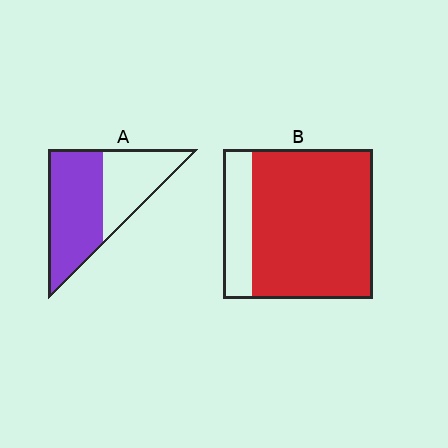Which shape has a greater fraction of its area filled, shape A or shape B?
Shape B.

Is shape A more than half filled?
Yes.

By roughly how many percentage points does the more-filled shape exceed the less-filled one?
By roughly 20 percentage points (B over A).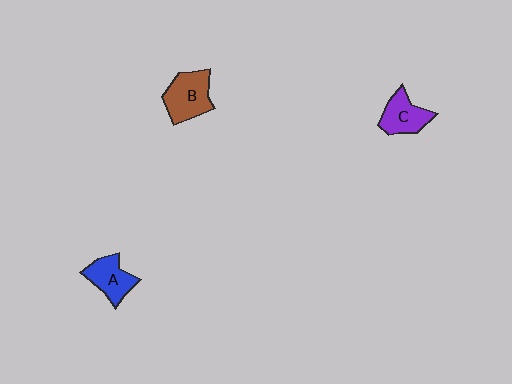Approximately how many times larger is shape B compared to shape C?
Approximately 1.2 times.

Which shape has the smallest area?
Shape C (purple).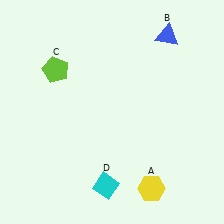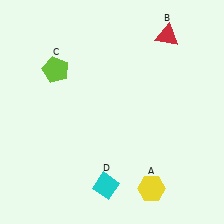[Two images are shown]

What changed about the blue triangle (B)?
In Image 1, B is blue. In Image 2, it changed to red.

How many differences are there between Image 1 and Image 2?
There is 1 difference between the two images.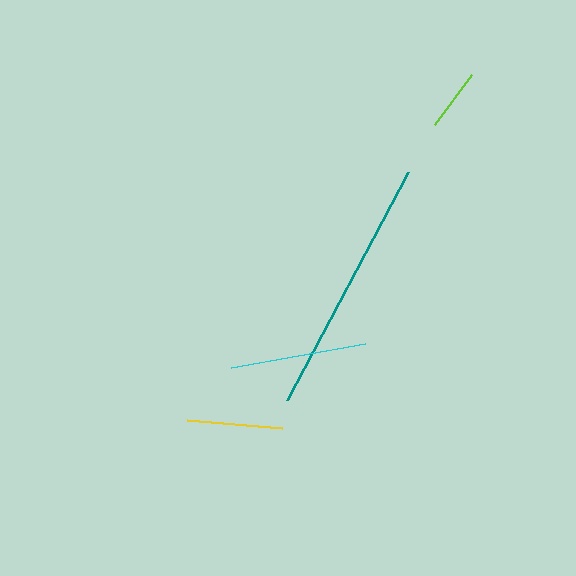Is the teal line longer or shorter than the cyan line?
The teal line is longer than the cyan line.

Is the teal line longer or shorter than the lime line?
The teal line is longer than the lime line.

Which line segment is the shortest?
The lime line is the shortest at approximately 62 pixels.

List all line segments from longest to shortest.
From longest to shortest: teal, cyan, yellow, lime.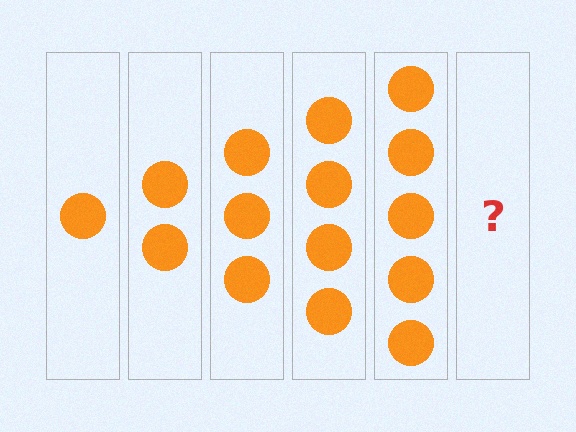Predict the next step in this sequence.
The next step is 6 circles.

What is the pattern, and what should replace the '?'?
The pattern is that each step adds one more circle. The '?' should be 6 circles.